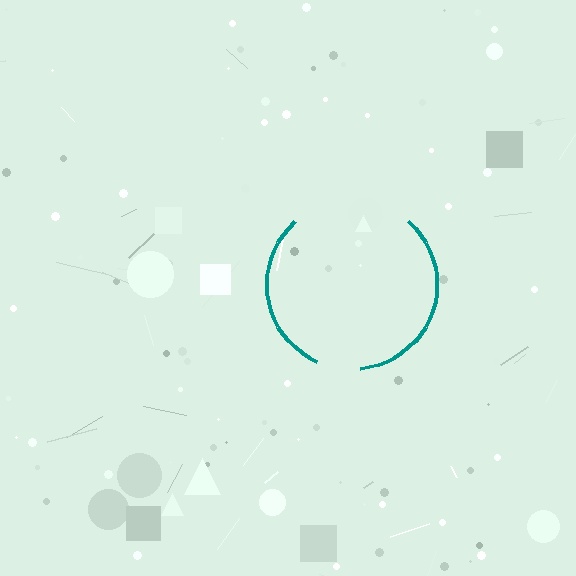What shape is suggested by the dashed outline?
The dashed outline suggests a circle.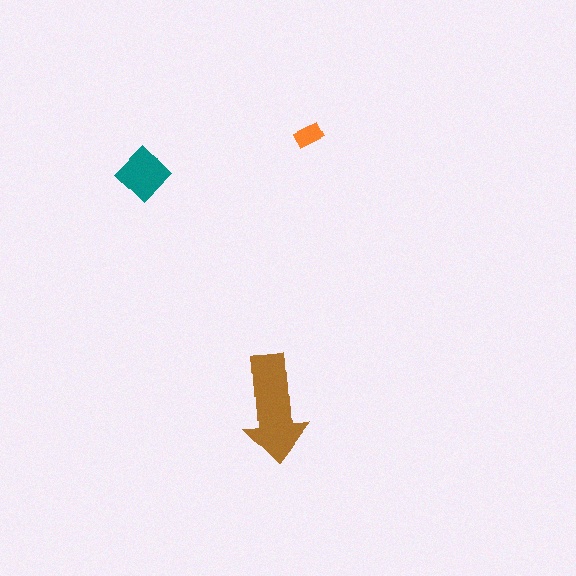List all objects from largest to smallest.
The brown arrow, the teal diamond, the orange rectangle.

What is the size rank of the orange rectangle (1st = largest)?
3rd.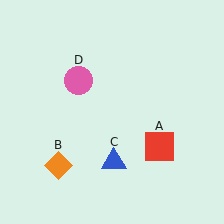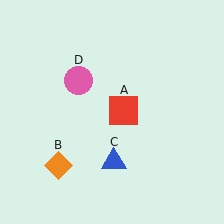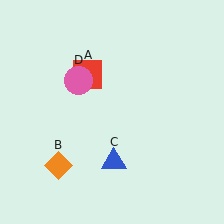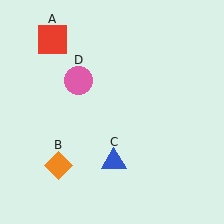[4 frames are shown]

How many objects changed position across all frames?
1 object changed position: red square (object A).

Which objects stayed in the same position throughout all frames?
Orange diamond (object B) and blue triangle (object C) and pink circle (object D) remained stationary.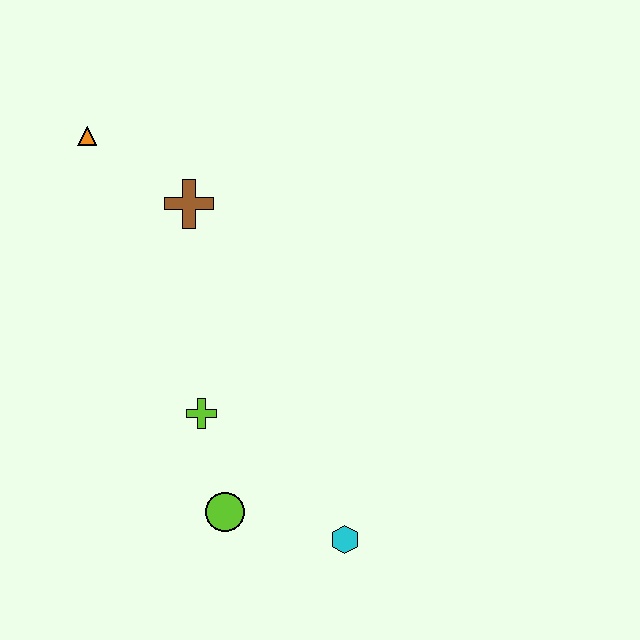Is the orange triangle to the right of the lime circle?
No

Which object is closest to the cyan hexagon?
The lime circle is closest to the cyan hexagon.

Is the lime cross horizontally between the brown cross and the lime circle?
Yes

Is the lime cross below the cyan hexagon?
No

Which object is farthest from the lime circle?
The orange triangle is farthest from the lime circle.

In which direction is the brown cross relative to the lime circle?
The brown cross is above the lime circle.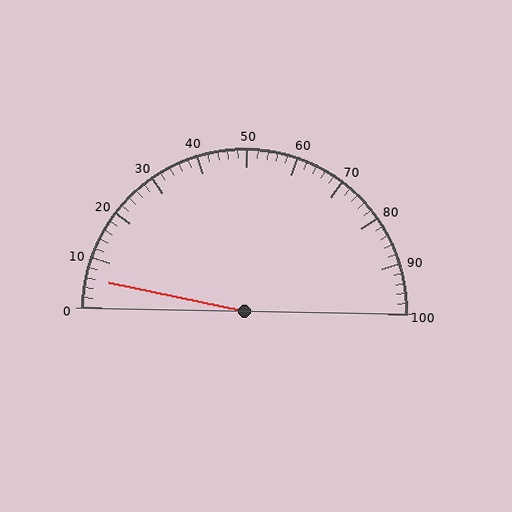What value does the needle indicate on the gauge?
The needle indicates approximately 6.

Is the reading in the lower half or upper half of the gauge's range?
The reading is in the lower half of the range (0 to 100).